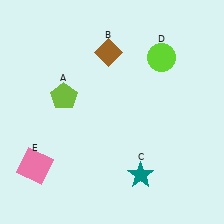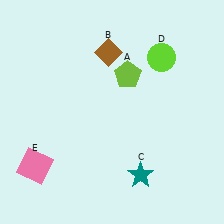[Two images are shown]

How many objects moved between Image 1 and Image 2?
1 object moved between the two images.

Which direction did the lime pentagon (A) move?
The lime pentagon (A) moved right.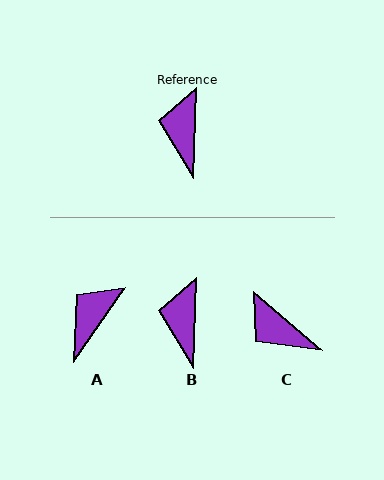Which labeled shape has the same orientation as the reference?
B.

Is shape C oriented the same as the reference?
No, it is off by about 51 degrees.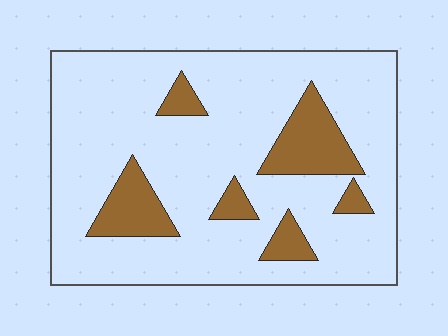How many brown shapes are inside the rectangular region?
6.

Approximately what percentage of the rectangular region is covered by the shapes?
Approximately 15%.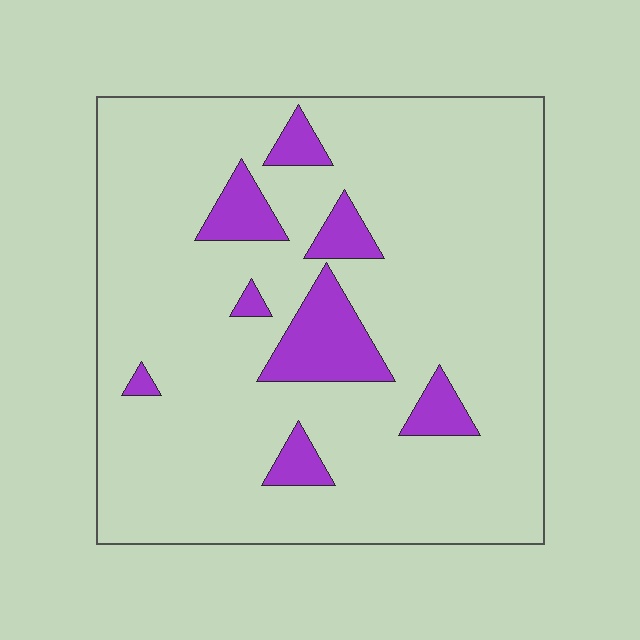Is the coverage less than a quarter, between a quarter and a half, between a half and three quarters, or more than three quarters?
Less than a quarter.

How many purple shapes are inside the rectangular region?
8.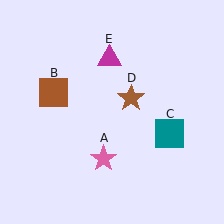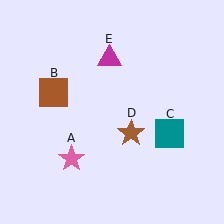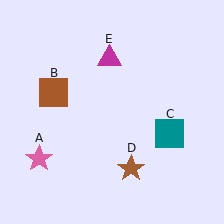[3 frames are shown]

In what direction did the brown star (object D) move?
The brown star (object D) moved down.